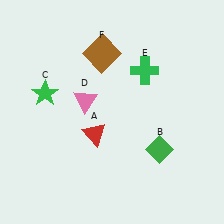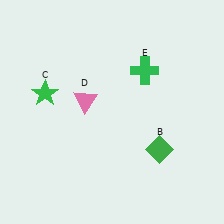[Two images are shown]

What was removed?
The brown square (F), the red triangle (A) were removed in Image 2.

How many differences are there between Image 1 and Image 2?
There are 2 differences between the two images.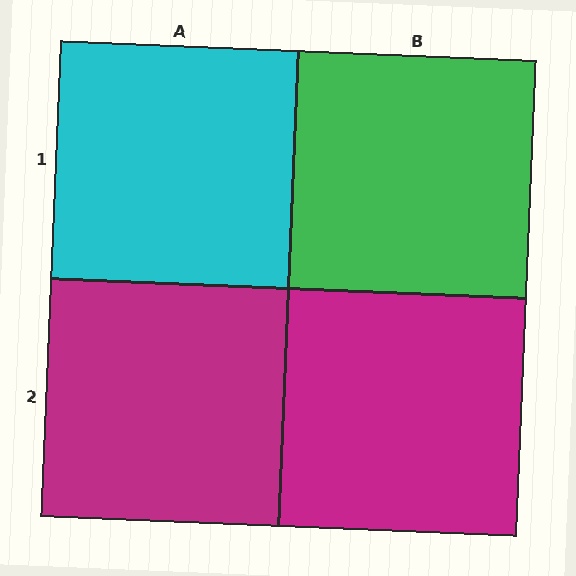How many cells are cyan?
1 cell is cyan.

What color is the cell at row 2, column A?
Magenta.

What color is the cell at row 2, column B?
Magenta.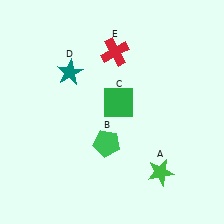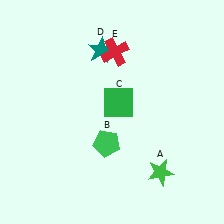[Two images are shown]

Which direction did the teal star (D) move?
The teal star (D) moved right.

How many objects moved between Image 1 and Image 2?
1 object moved between the two images.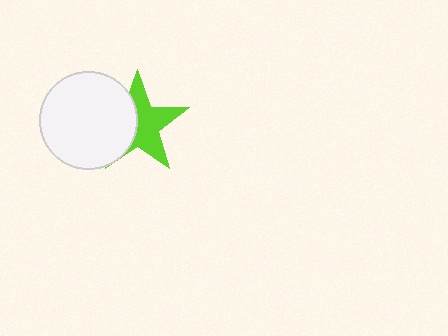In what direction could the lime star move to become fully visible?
The lime star could move right. That would shift it out from behind the white circle entirely.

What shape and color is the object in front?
The object in front is a white circle.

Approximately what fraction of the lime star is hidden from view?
Roughly 43% of the lime star is hidden behind the white circle.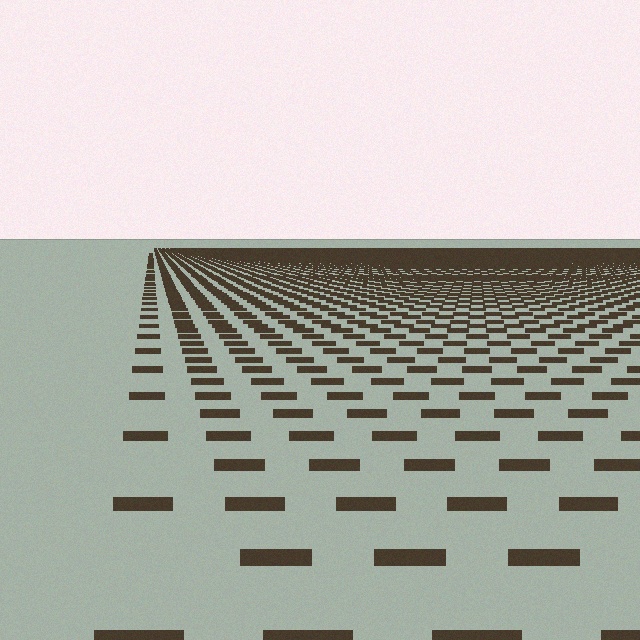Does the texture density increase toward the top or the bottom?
Density increases toward the top.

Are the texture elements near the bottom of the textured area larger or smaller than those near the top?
Larger. Near the bottom, elements are closer to the viewer and appear at a bigger on-screen size.